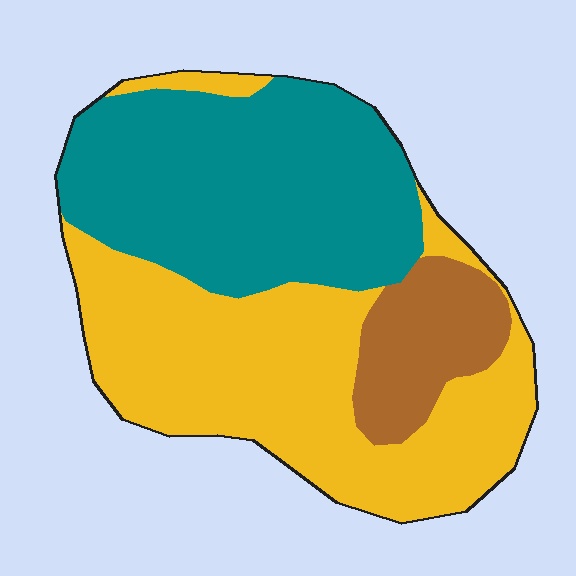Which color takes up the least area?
Brown, at roughly 15%.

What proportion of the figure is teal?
Teal covers roughly 40% of the figure.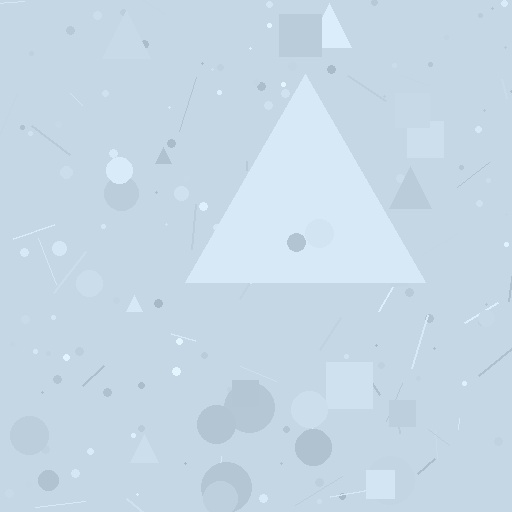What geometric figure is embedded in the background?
A triangle is embedded in the background.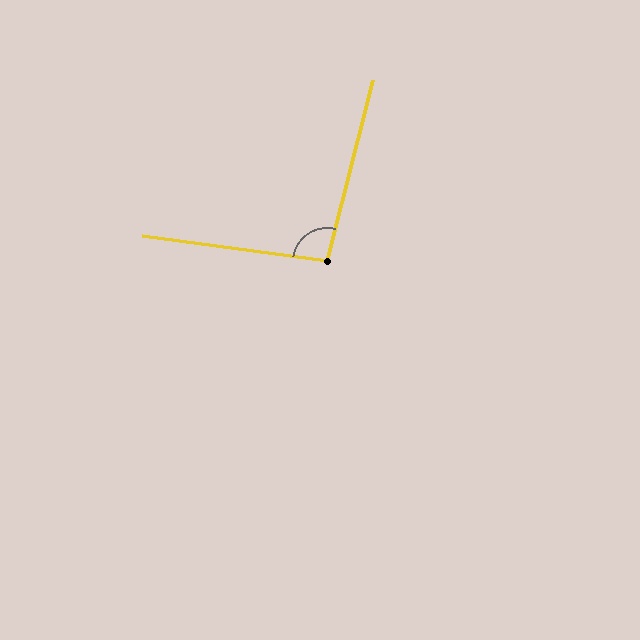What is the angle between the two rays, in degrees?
Approximately 97 degrees.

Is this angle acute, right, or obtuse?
It is obtuse.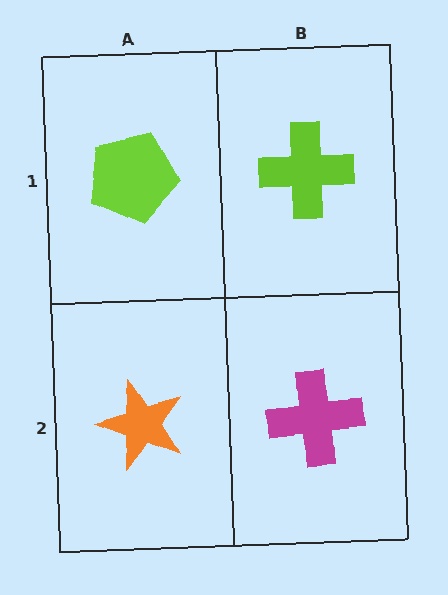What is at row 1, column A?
A lime pentagon.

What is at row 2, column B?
A magenta cross.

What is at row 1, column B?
A lime cross.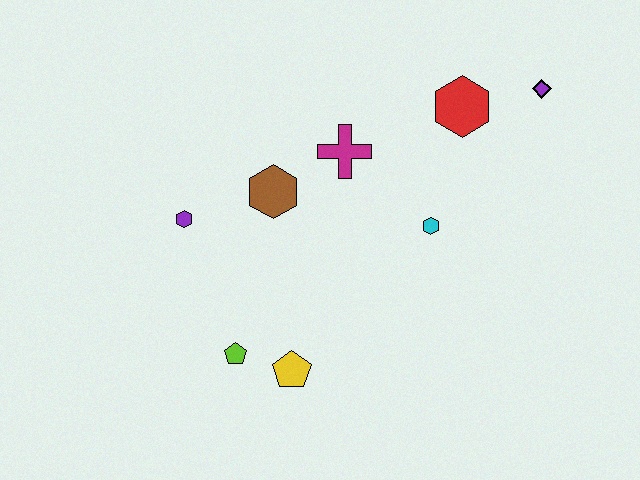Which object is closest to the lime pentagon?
The yellow pentagon is closest to the lime pentagon.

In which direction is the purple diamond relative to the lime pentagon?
The purple diamond is to the right of the lime pentagon.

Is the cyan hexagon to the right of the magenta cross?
Yes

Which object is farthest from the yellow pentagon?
The purple diamond is farthest from the yellow pentagon.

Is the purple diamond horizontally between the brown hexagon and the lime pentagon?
No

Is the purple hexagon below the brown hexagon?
Yes